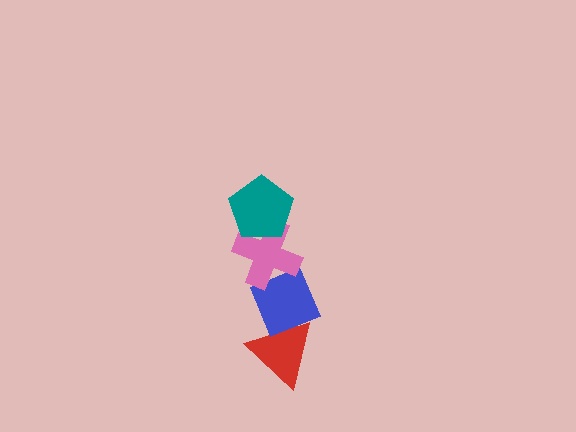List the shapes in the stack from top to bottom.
From top to bottom: the teal pentagon, the pink cross, the blue diamond, the red triangle.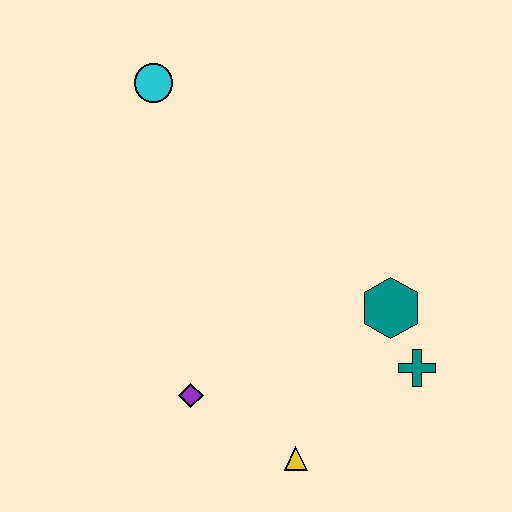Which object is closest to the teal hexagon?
The teal cross is closest to the teal hexagon.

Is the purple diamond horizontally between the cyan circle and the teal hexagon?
Yes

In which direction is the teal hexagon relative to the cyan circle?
The teal hexagon is to the right of the cyan circle.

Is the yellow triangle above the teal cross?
No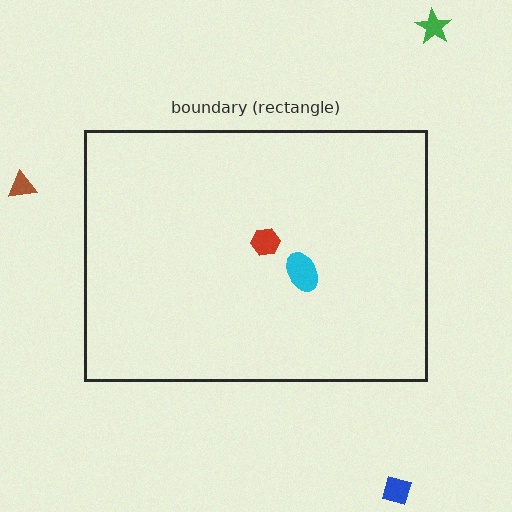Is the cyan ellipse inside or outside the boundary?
Inside.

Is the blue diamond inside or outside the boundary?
Outside.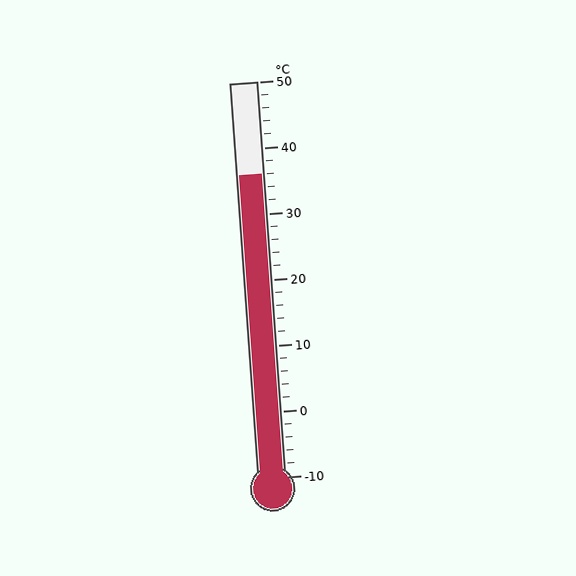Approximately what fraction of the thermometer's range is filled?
The thermometer is filled to approximately 75% of its range.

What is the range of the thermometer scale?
The thermometer scale ranges from -10°C to 50°C.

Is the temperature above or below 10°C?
The temperature is above 10°C.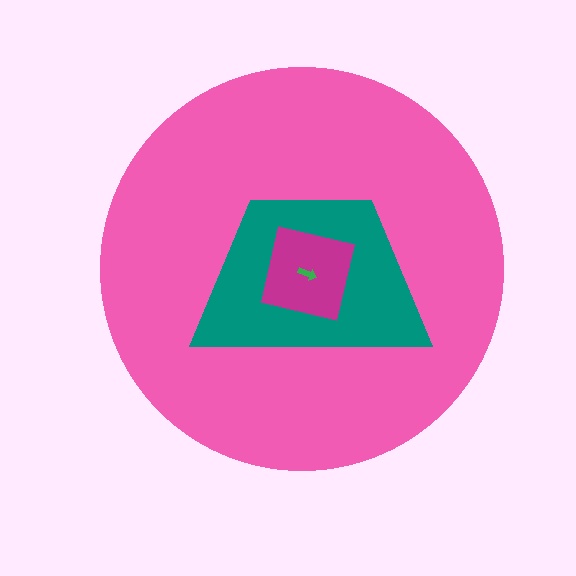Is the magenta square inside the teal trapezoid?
Yes.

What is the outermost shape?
The pink circle.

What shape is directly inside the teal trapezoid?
The magenta square.